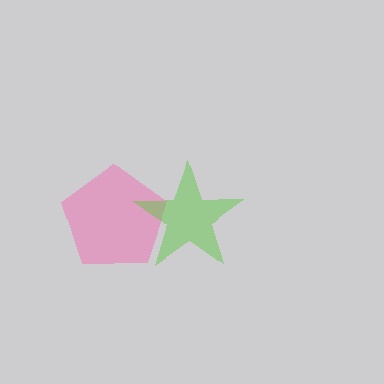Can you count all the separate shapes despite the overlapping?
Yes, there are 2 separate shapes.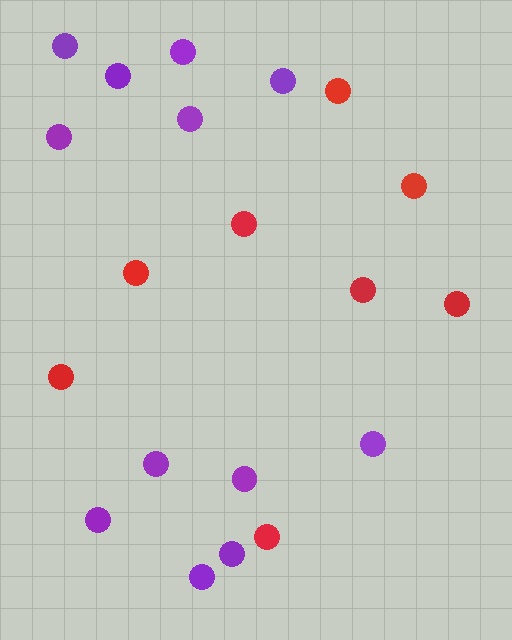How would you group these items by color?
There are 2 groups: one group of red circles (8) and one group of purple circles (12).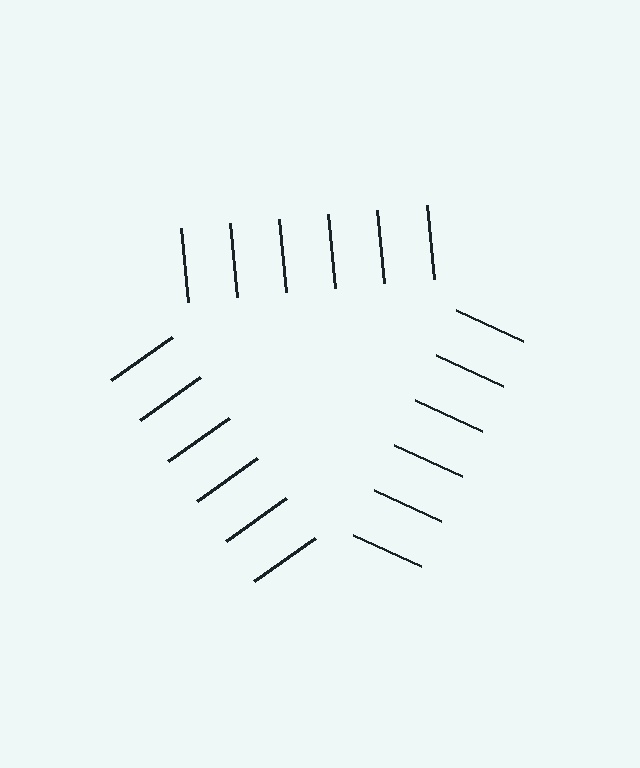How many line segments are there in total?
18 — 6 along each of the 3 edges.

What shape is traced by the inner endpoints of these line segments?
An illusory triangle — the line segments terminate on its edges but no continuous stroke is drawn.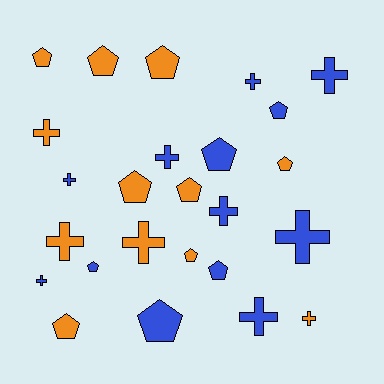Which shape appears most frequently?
Pentagon, with 13 objects.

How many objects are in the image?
There are 25 objects.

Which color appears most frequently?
Blue, with 13 objects.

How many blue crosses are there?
There are 8 blue crosses.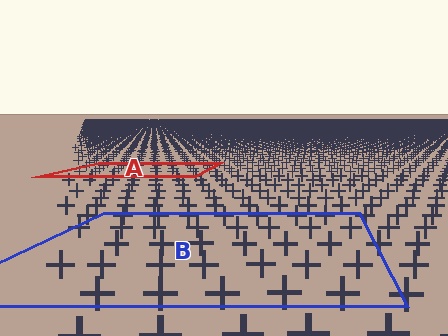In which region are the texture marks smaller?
The texture marks are smaller in region A, because it is farther away.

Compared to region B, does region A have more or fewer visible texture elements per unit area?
Region A has more texture elements per unit area — they are packed more densely because it is farther away.